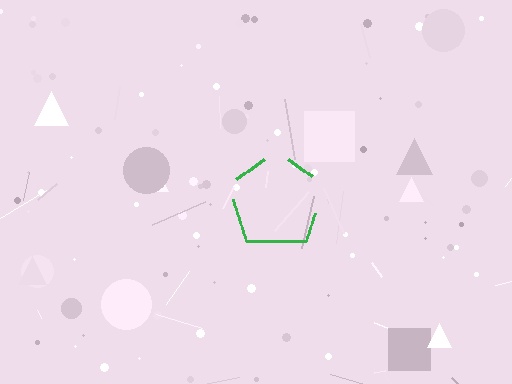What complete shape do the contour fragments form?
The contour fragments form a pentagon.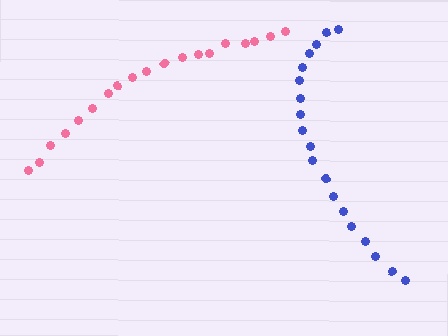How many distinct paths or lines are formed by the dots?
There are 2 distinct paths.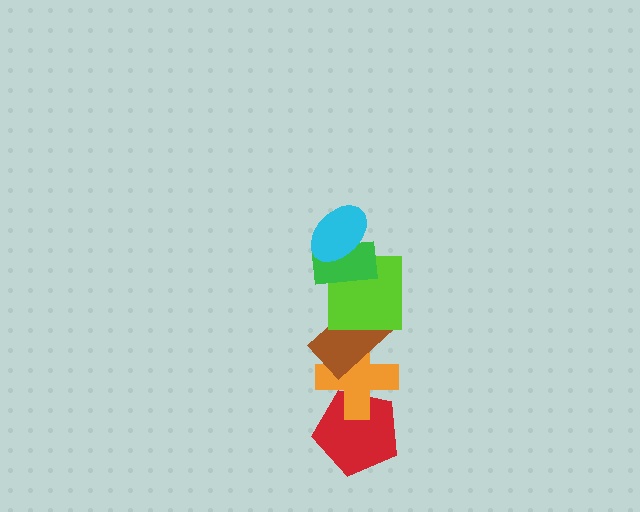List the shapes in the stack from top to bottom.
From top to bottom: the cyan ellipse, the green rectangle, the lime square, the brown rectangle, the orange cross, the red pentagon.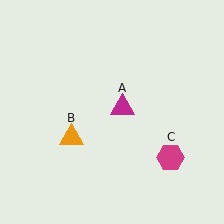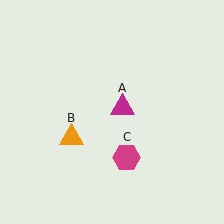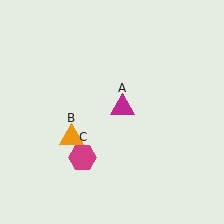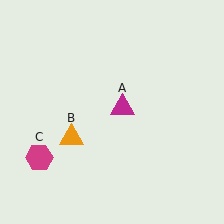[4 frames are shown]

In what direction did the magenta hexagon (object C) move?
The magenta hexagon (object C) moved left.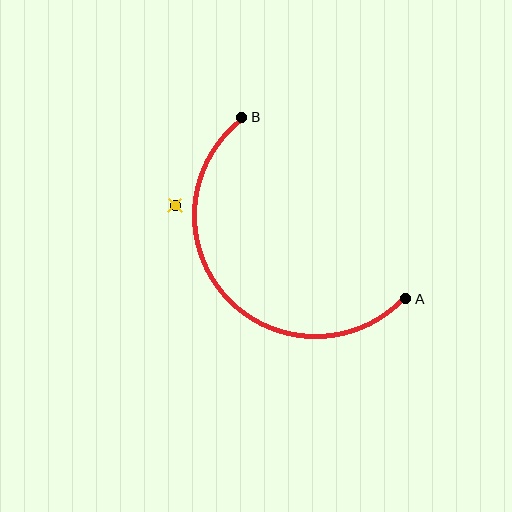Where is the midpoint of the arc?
The arc midpoint is the point on the curve farthest from the straight line joining A and B. It sits below and to the left of that line.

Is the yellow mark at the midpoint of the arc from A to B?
No — the yellow mark does not lie on the arc at all. It sits slightly outside the curve.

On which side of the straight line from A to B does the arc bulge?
The arc bulges below and to the left of the straight line connecting A and B.